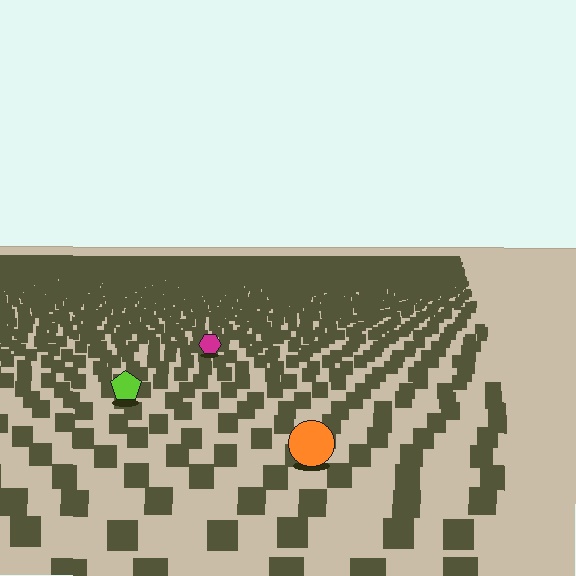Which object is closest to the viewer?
The orange circle is closest. The texture marks near it are larger and more spread out.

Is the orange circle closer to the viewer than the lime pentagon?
Yes. The orange circle is closer — you can tell from the texture gradient: the ground texture is coarser near it.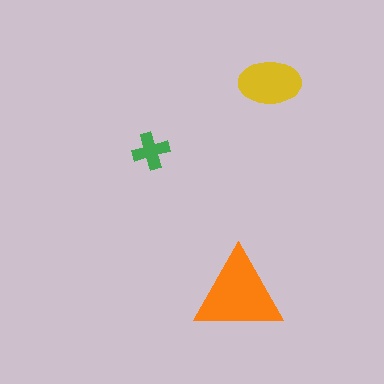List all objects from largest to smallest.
The orange triangle, the yellow ellipse, the green cross.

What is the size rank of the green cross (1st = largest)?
3rd.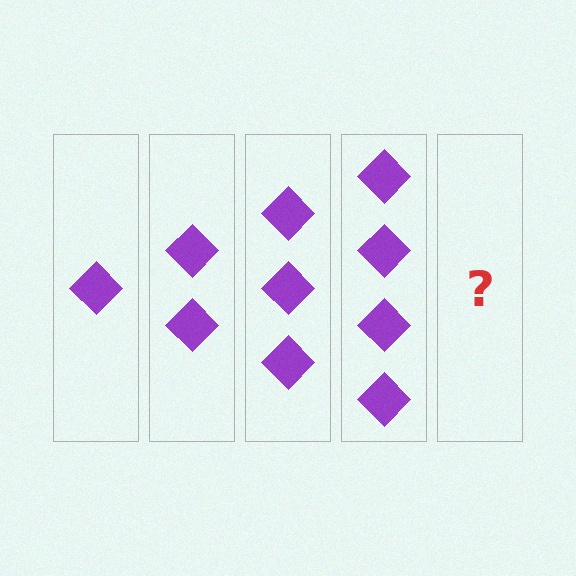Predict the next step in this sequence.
The next step is 5 diamonds.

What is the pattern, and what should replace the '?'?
The pattern is that each step adds one more diamond. The '?' should be 5 diamonds.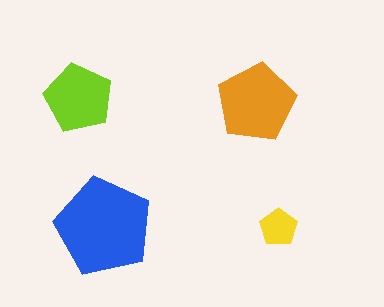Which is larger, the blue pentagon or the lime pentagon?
The blue one.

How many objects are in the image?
There are 4 objects in the image.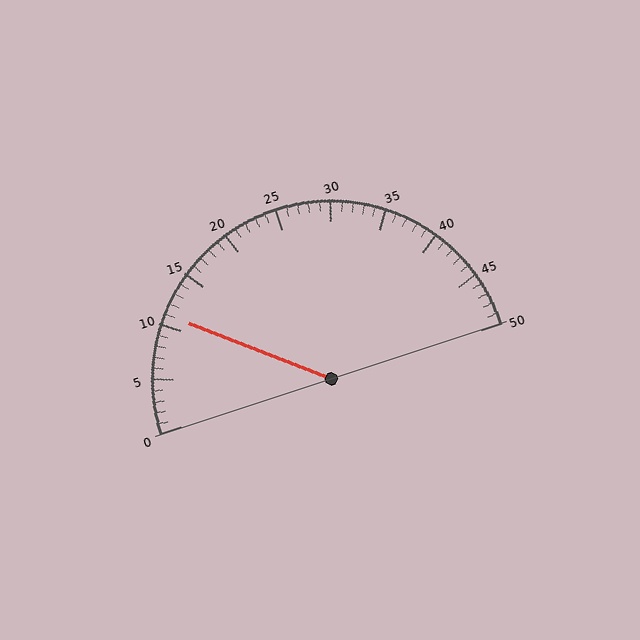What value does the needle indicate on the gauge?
The needle indicates approximately 11.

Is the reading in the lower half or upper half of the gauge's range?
The reading is in the lower half of the range (0 to 50).